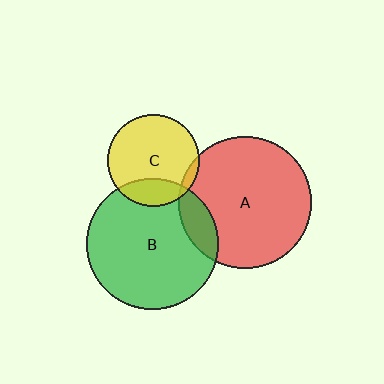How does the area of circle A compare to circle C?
Approximately 2.1 times.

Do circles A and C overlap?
Yes.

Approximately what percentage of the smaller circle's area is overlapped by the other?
Approximately 5%.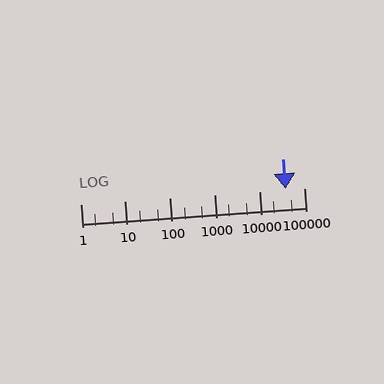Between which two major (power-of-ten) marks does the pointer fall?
The pointer is between 10000 and 100000.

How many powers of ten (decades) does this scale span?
The scale spans 5 decades, from 1 to 100000.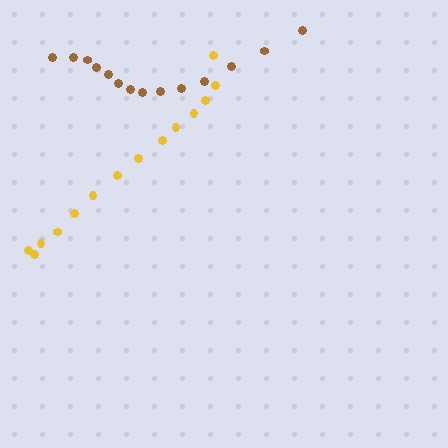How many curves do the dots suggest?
There are 2 distinct paths.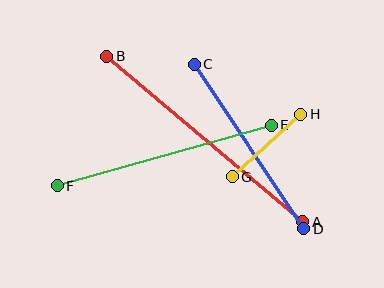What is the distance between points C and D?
The distance is approximately 198 pixels.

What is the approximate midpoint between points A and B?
The midpoint is at approximately (205, 139) pixels.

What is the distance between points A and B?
The distance is approximately 256 pixels.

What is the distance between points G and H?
The distance is approximately 93 pixels.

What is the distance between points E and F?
The distance is approximately 222 pixels.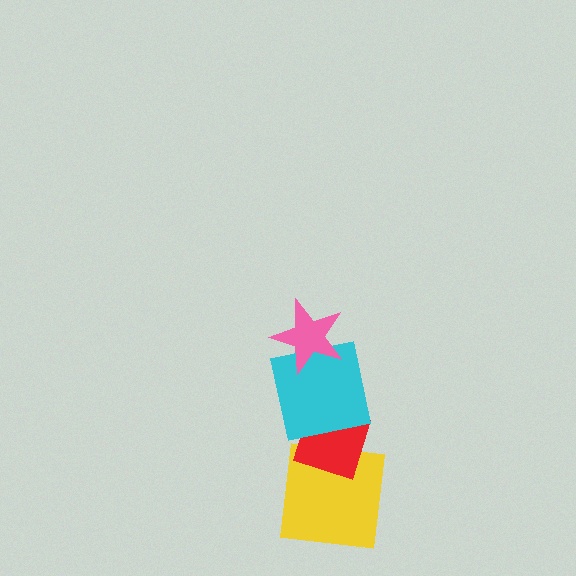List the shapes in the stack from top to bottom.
From top to bottom: the pink star, the cyan square, the red diamond, the yellow square.